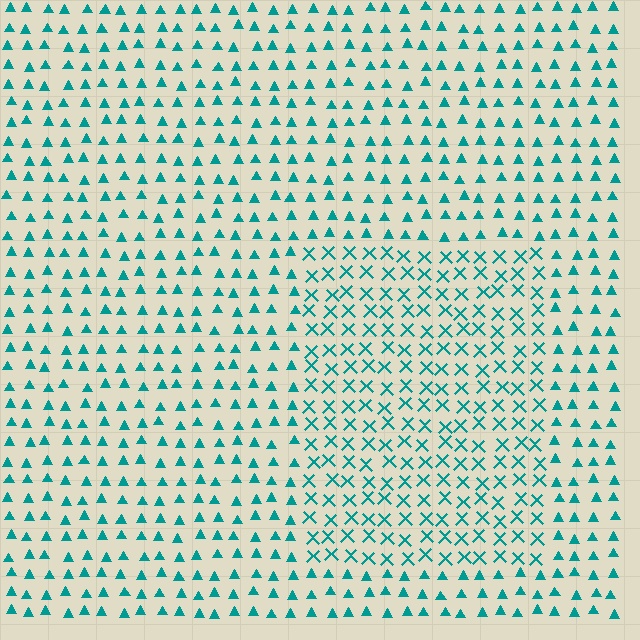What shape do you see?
I see a rectangle.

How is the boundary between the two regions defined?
The boundary is defined by a change in element shape: X marks inside vs. triangles outside. All elements share the same color and spacing.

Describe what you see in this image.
The image is filled with small teal elements arranged in a uniform grid. A rectangle-shaped region contains X marks, while the surrounding area contains triangles. The boundary is defined purely by the change in element shape.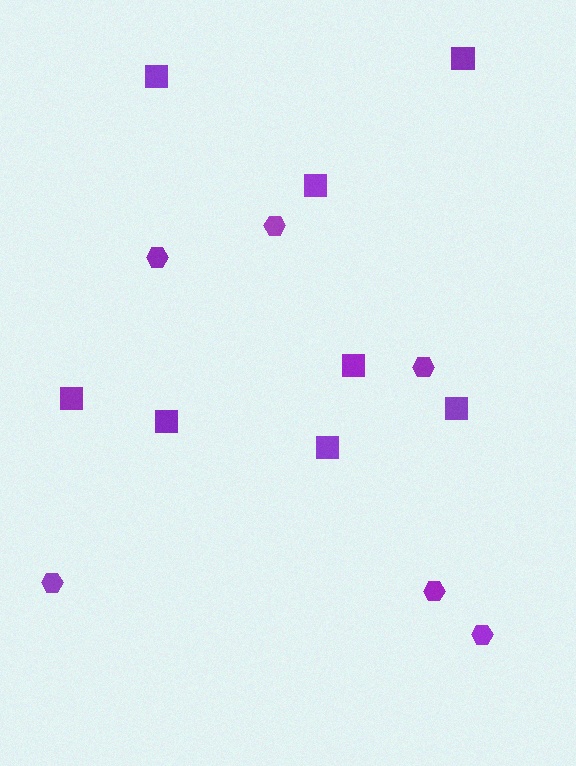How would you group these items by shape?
There are 2 groups: one group of hexagons (6) and one group of squares (8).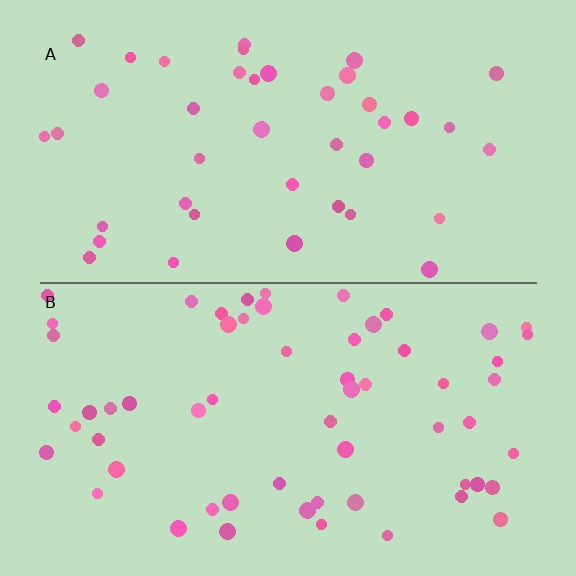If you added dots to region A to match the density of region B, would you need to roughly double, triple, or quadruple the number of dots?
Approximately double.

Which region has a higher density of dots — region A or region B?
B (the bottom).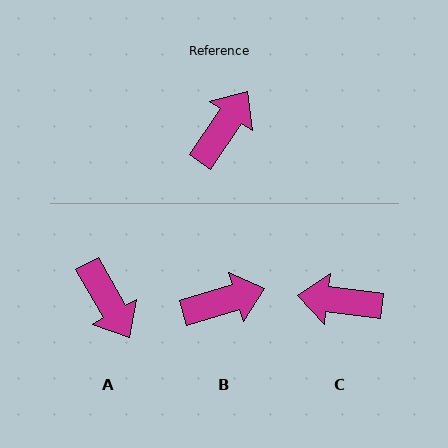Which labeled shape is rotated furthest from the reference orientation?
C, about 117 degrees away.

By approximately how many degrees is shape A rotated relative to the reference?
Approximately 116 degrees clockwise.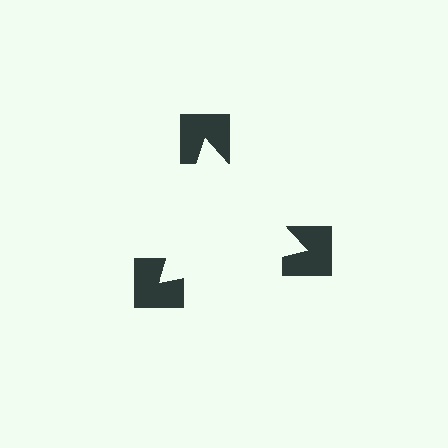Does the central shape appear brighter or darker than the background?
It typically appears slightly brighter than the background, even though no actual brightness change is drawn.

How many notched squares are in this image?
There are 3 — one at each vertex of the illusory triangle.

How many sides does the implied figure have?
3 sides.